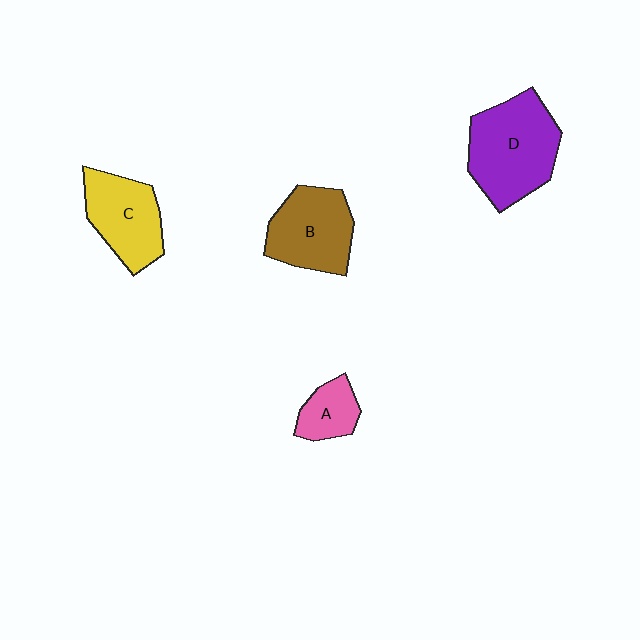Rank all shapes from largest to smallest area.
From largest to smallest: D (purple), B (brown), C (yellow), A (pink).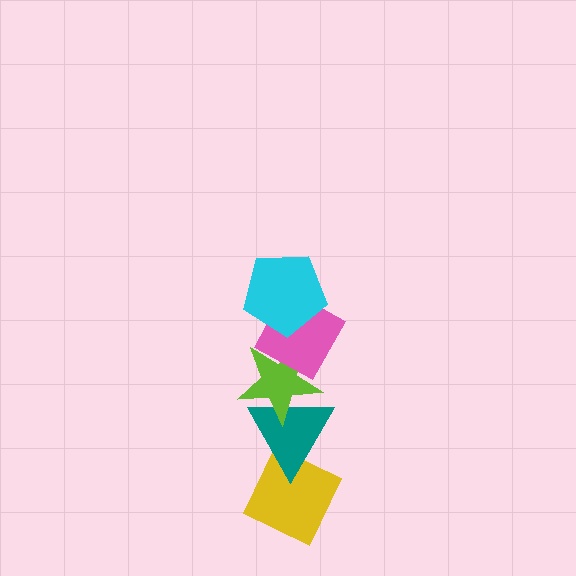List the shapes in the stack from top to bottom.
From top to bottom: the cyan pentagon, the pink diamond, the lime star, the teal triangle, the yellow diamond.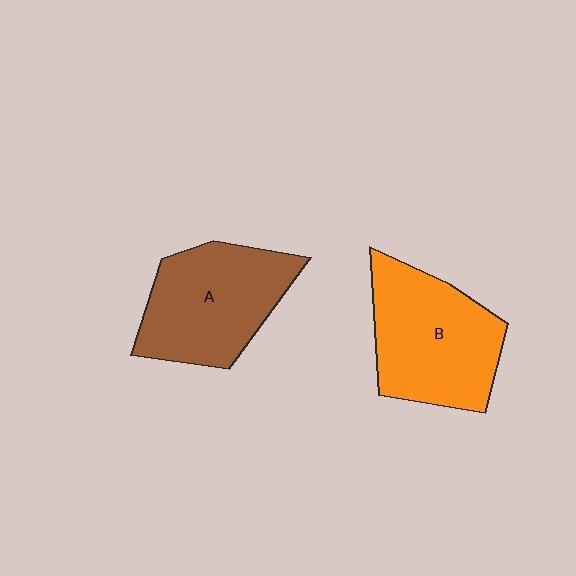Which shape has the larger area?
Shape B (orange).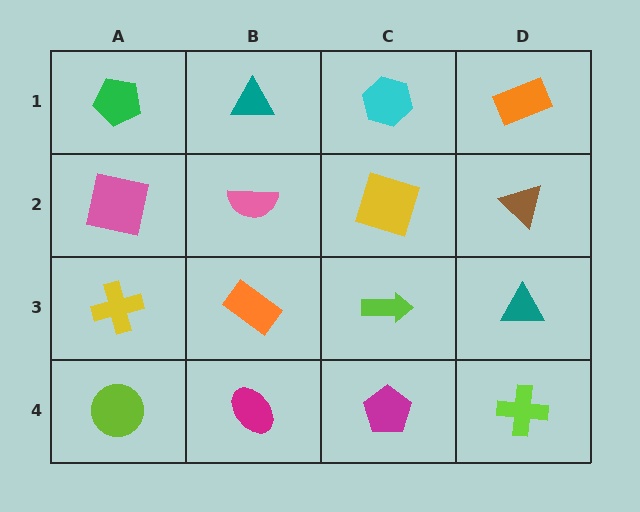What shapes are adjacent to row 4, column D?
A teal triangle (row 3, column D), a magenta pentagon (row 4, column C).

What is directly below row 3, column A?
A lime circle.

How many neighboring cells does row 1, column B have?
3.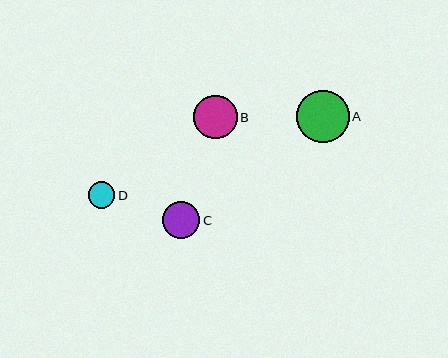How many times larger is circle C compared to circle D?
Circle C is approximately 1.4 times the size of circle D.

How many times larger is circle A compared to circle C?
Circle A is approximately 1.4 times the size of circle C.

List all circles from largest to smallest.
From largest to smallest: A, B, C, D.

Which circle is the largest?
Circle A is the largest with a size of approximately 52 pixels.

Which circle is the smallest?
Circle D is the smallest with a size of approximately 26 pixels.